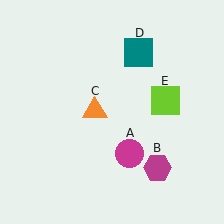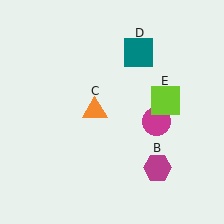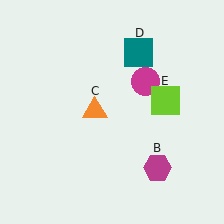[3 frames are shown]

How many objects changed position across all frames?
1 object changed position: magenta circle (object A).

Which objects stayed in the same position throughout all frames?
Magenta hexagon (object B) and orange triangle (object C) and teal square (object D) and lime square (object E) remained stationary.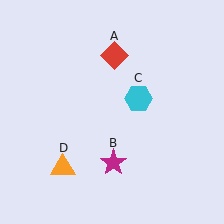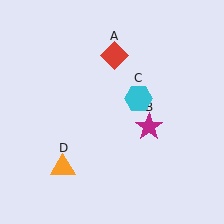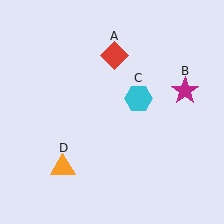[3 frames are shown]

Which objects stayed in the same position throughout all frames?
Red diamond (object A) and cyan hexagon (object C) and orange triangle (object D) remained stationary.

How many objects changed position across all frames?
1 object changed position: magenta star (object B).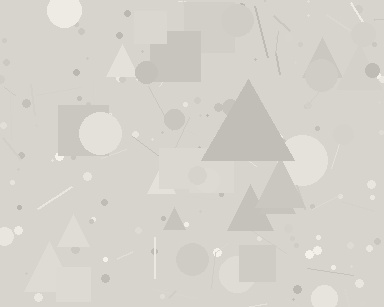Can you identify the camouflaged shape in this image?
The camouflaged shape is a triangle.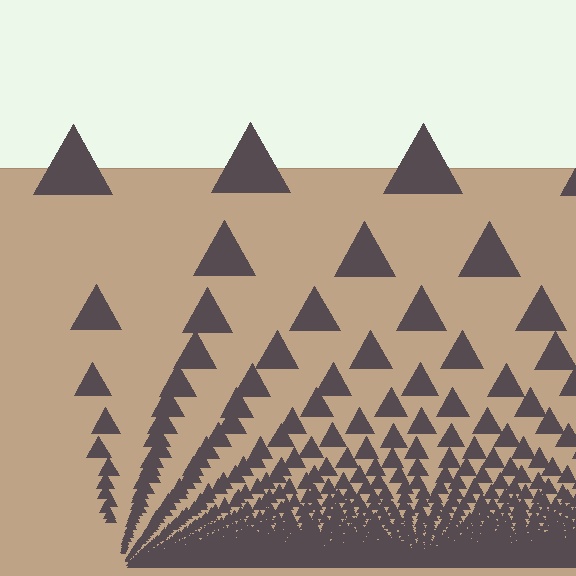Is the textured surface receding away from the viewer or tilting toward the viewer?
The surface appears to tilt toward the viewer. Texture elements get larger and sparser toward the top.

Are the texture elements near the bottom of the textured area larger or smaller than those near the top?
Smaller. The gradient is inverted — elements near the bottom are smaller and denser.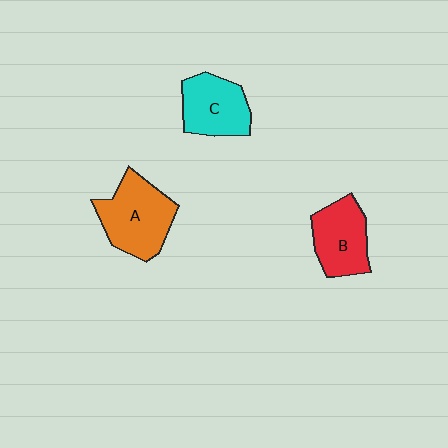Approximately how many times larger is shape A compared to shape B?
Approximately 1.3 times.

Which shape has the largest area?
Shape A (orange).